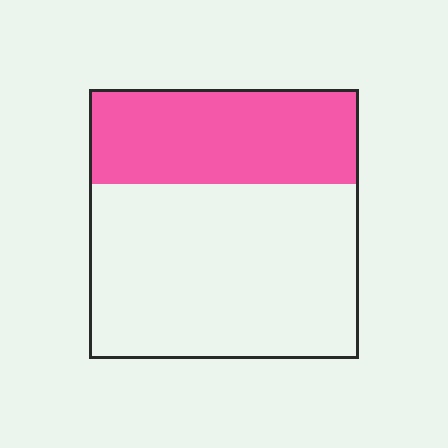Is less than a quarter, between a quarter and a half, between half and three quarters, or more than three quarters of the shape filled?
Between a quarter and a half.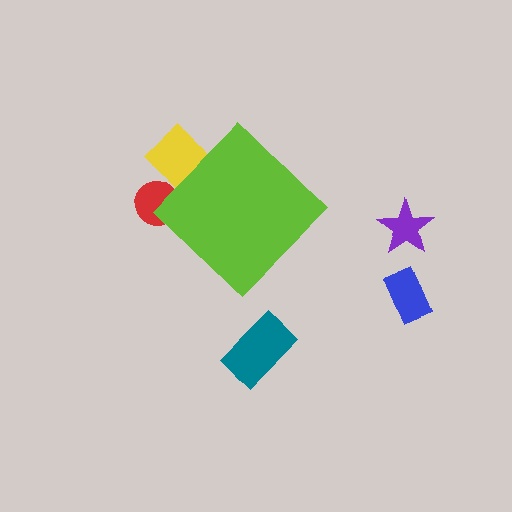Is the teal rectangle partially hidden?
No, the teal rectangle is fully visible.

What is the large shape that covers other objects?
A lime diamond.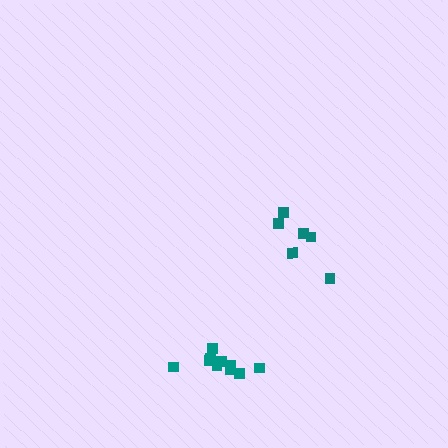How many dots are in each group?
Group 1: 6 dots, Group 2: 10 dots (16 total).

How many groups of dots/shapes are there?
There are 2 groups.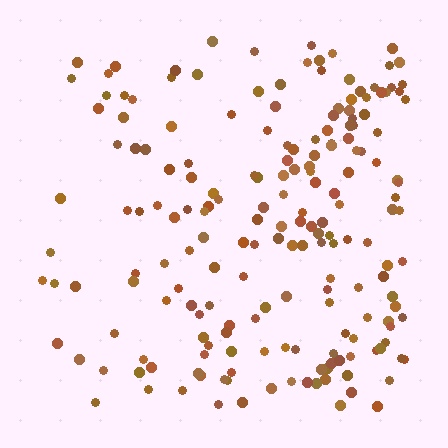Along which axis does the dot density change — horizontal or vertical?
Horizontal.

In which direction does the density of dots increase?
From left to right, with the right side densest.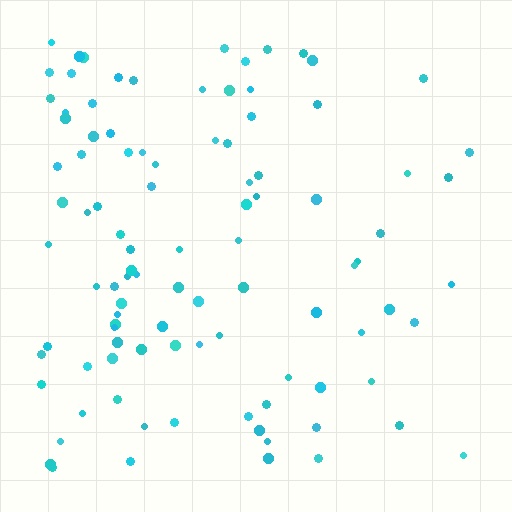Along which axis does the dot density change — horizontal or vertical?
Horizontal.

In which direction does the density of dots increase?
From right to left, with the left side densest.